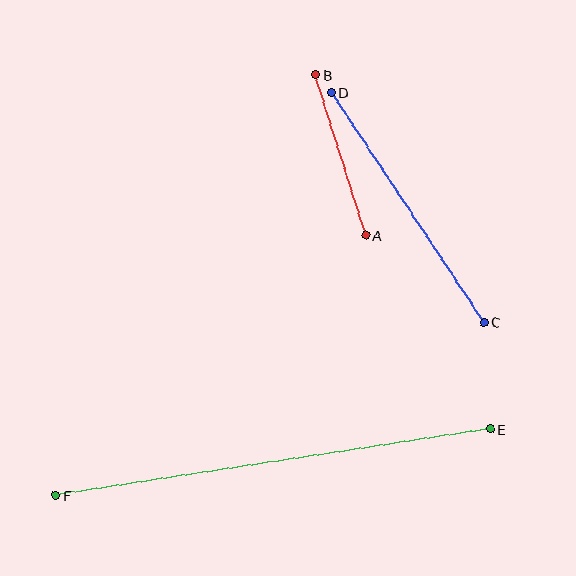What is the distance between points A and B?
The distance is approximately 168 pixels.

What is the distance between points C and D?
The distance is approximately 276 pixels.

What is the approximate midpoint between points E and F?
The midpoint is at approximately (273, 462) pixels.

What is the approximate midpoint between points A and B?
The midpoint is at approximately (341, 155) pixels.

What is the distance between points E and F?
The distance is approximately 439 pixels.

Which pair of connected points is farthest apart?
Points E and F are farthest apart.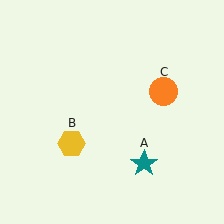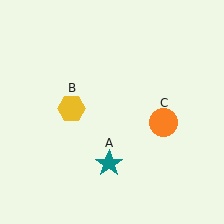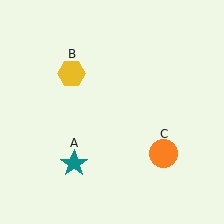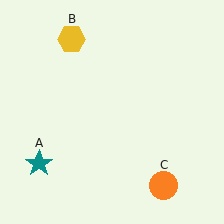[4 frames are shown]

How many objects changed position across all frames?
3 objects changed position: teal star (object A), yellow hexagon (object B), orange circle (object C).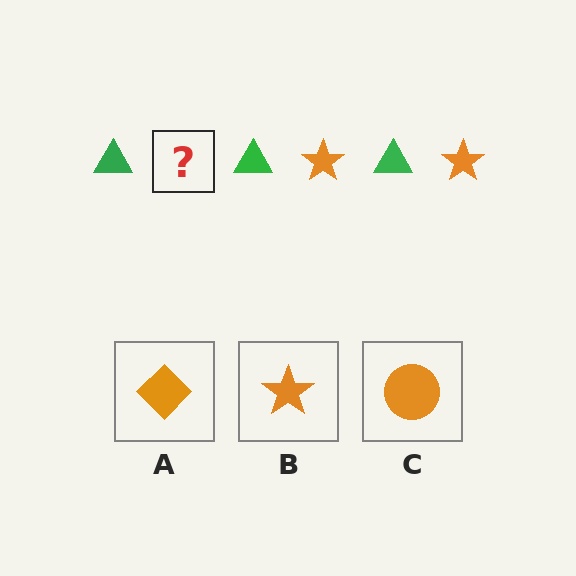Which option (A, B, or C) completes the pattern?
B.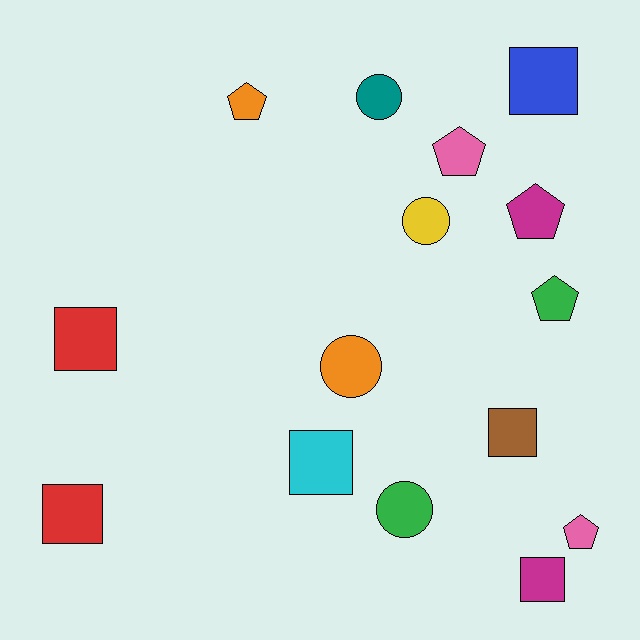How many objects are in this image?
There are 15 objects.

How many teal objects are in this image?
There is 1 teal object.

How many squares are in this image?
There are 6 squares.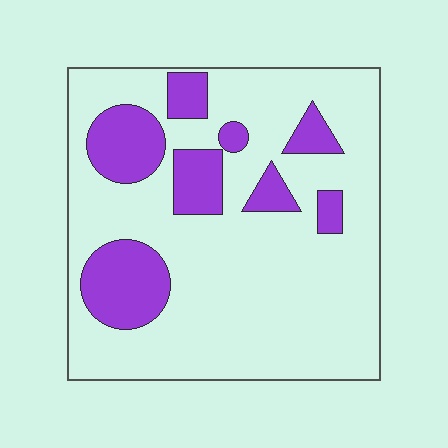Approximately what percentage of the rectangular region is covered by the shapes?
Approximately 20%.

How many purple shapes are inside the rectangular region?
8.